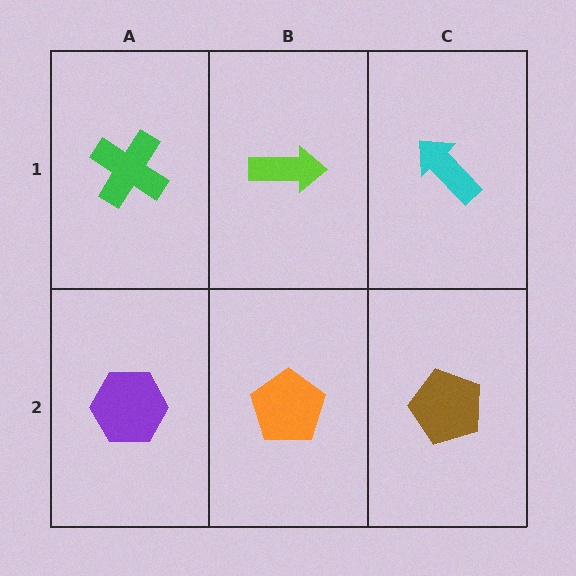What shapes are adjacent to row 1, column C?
A brown pentagon (row 2, column C), a lime arrow (row 1, column B).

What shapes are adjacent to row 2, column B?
A lime arrow (row 1, column B), a purple hexagon (row 2, column A), a brown pentagon (row 2, column C).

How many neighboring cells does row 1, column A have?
2.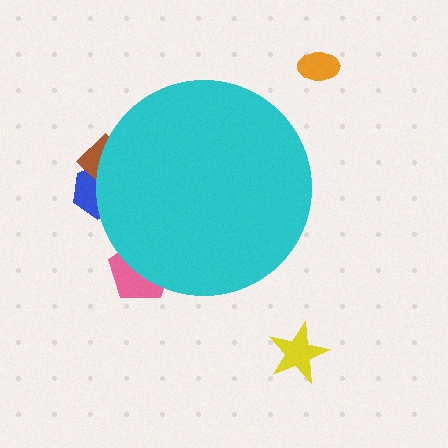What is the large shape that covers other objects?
A cyan circle.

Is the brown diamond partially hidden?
Yes, the brown diamond is partially hidden behind the cyan circle.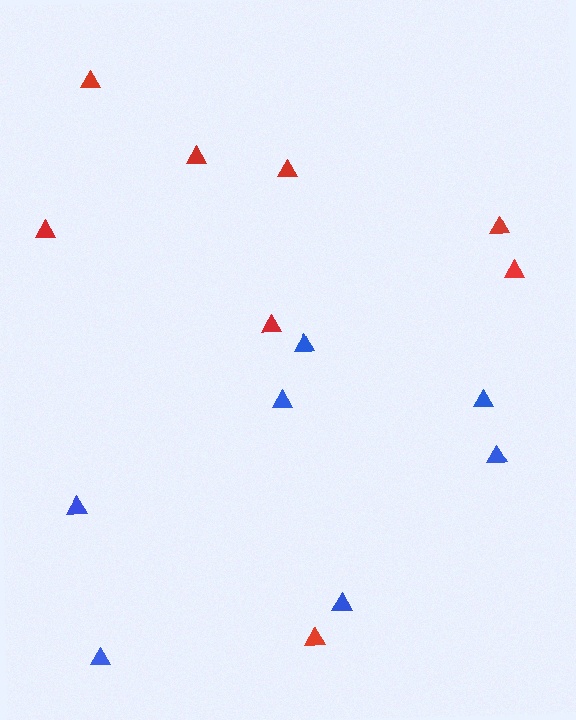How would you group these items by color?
There are 2 groups: one group of red triangles (8) and one group of blue triangles (7).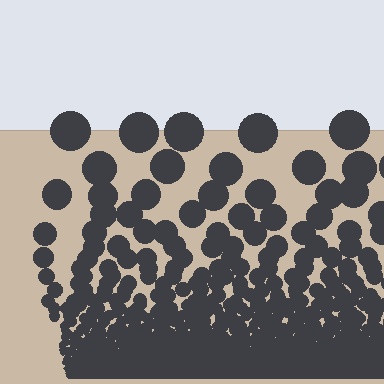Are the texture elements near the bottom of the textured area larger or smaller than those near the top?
Smaller. The gradient is inverted — elements near the bottom are smaller and denser.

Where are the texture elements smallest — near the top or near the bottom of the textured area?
Near the bottom.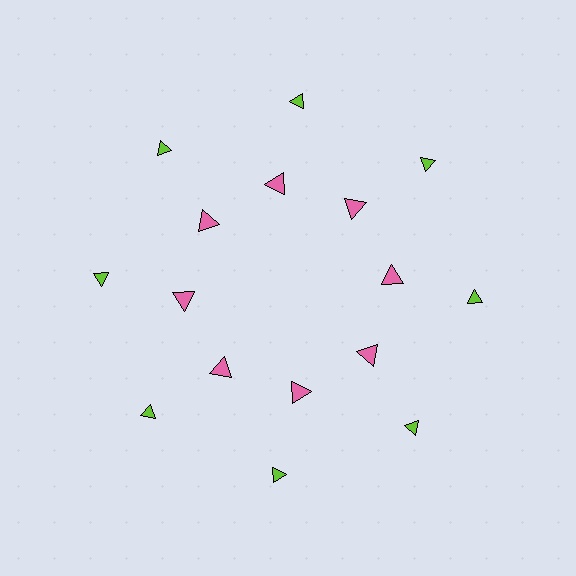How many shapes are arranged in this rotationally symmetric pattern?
There are 16 shapes, arranged in 8 groups of 2.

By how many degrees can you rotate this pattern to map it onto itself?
The pattern maps onto itself every 45 degrees of rotation.